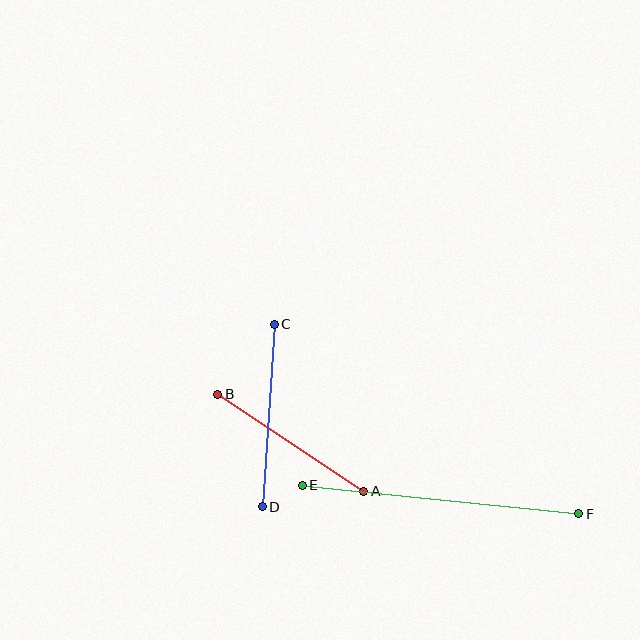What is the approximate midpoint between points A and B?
The midpoint is at approximately (291, 443) pixels.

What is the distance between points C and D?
The distance is approximately 183 pixels.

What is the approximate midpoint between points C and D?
The midpoint is at approximately (268, 415) pixels.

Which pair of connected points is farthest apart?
Points E and F are farthest apart.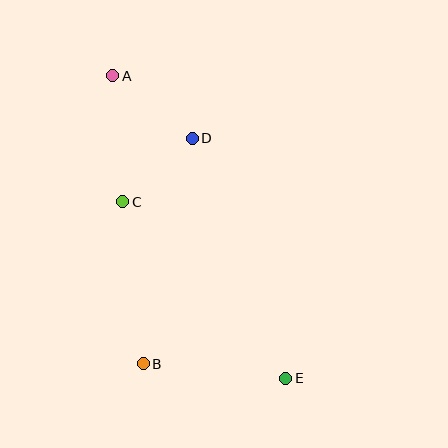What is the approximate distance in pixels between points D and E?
The distance between D and E is approximately 258 pixels.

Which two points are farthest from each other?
Points A and E are farthest from each other.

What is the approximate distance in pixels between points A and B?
The distance between A and B is approximately 290 pixels.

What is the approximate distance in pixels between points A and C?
The distance between A and C is approximately 126 pixels.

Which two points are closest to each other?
Points C and D are closest to each other.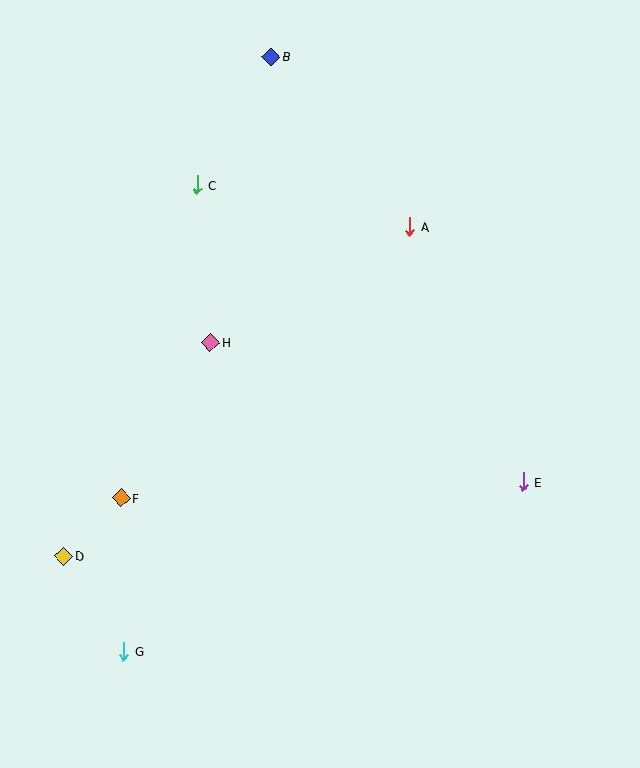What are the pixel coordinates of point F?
Point F is at (121, 498).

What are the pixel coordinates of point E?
Point E is at (523, 482).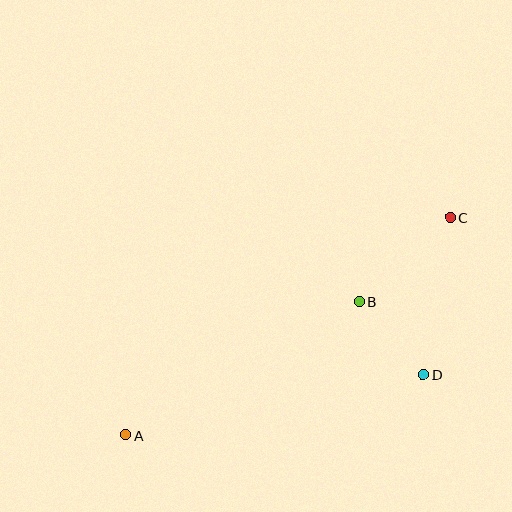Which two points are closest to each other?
Points B and D are closest to each other.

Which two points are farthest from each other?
Points A and C are farthest from each other.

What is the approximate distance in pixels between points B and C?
The distance between B and C is approximately 124 pixels.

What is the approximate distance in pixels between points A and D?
The distance between A and D is approximately 304 pixels.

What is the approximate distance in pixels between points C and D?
The distance between C and D is approximately 159 pixels.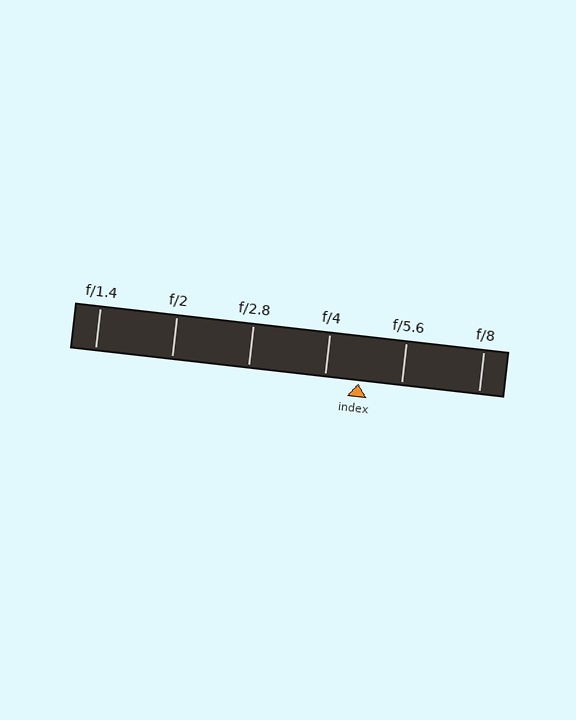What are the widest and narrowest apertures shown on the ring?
The widest aperture shown is f/1.4 and the narrowest is f/8.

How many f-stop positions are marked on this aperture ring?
There are 6 f-stop positions marked.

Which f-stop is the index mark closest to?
The index mark is closest to f/4.